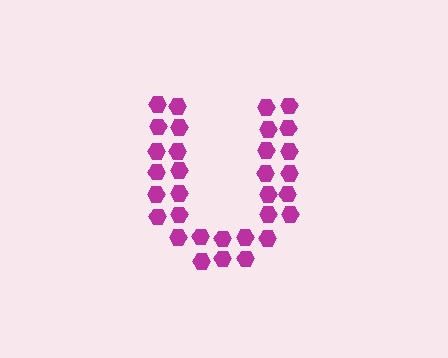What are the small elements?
The small elements are hexagons.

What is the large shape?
The large shape is the letter U.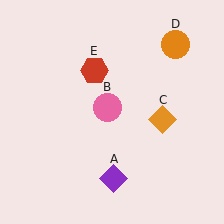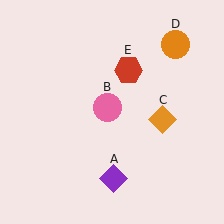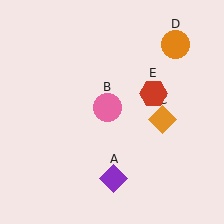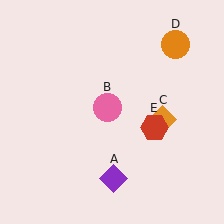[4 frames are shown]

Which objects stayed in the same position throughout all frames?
Purple diamond (object A) and pink circle (object B) and orange diamond (object C) and orange circle (object D) remained stationary.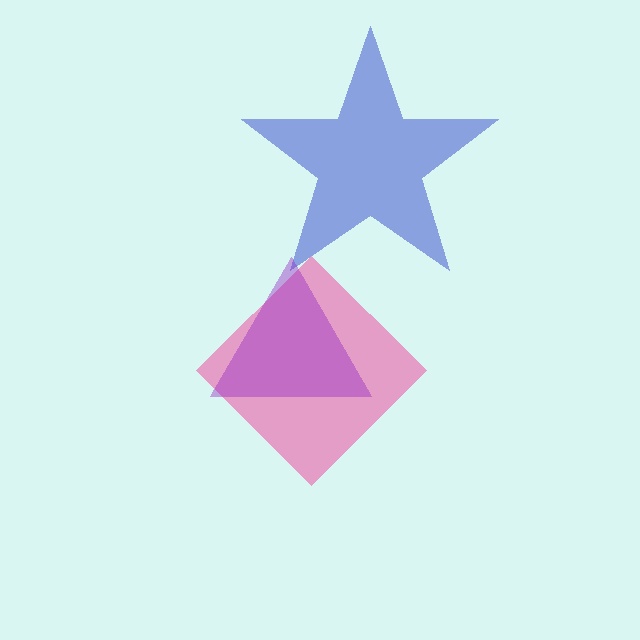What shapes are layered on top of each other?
The layered shapes are: a pink diamond, a blue star, a purple triangle.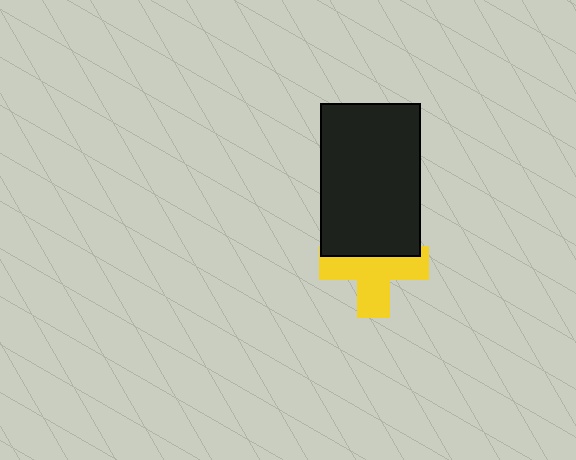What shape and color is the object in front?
The object in front is a black rectangle.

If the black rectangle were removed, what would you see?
You would see the complete yellow cross.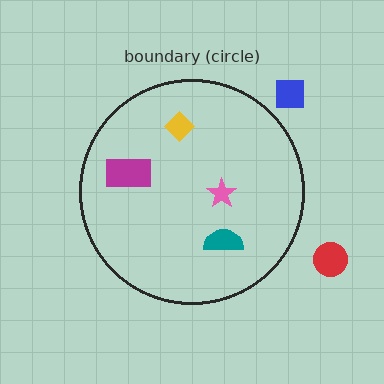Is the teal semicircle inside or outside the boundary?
Inside.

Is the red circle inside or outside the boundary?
Outside.